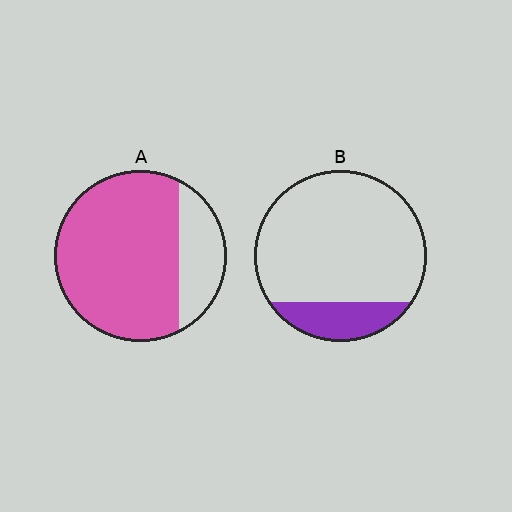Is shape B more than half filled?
No.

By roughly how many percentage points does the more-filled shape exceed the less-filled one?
By roughly 60 percentage points (A over B).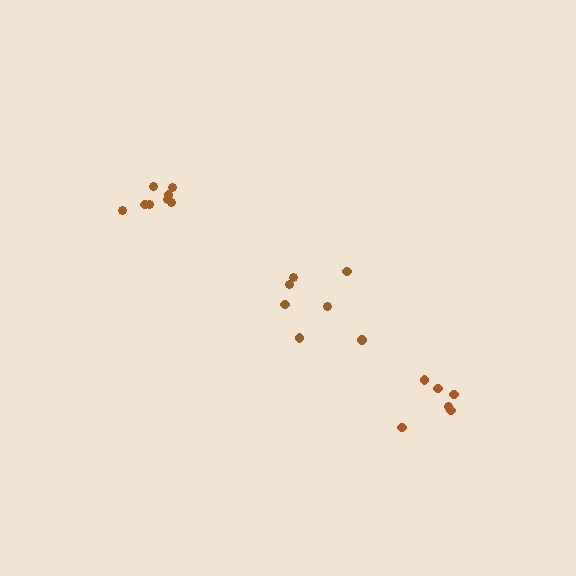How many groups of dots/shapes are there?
There are 3 groups.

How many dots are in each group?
Group 1: 8 dots, Group 2: 7 dots, Group 3: 6 dots (21 total).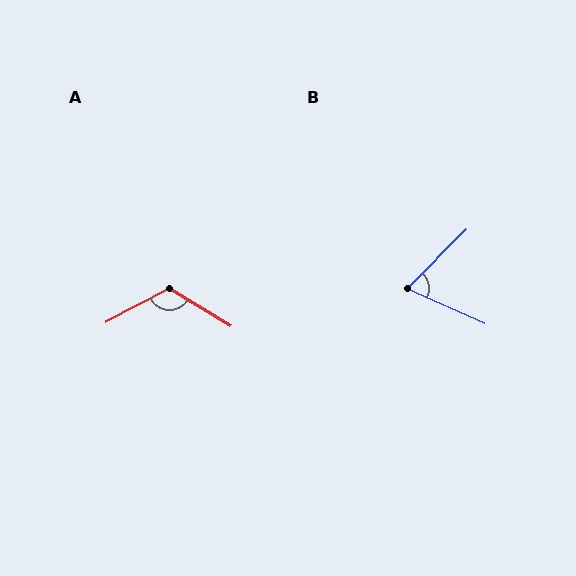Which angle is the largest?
A, at approximately 120 degrees.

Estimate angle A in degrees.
Approximately 120 degrees.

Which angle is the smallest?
B, at approximately 69 degrees.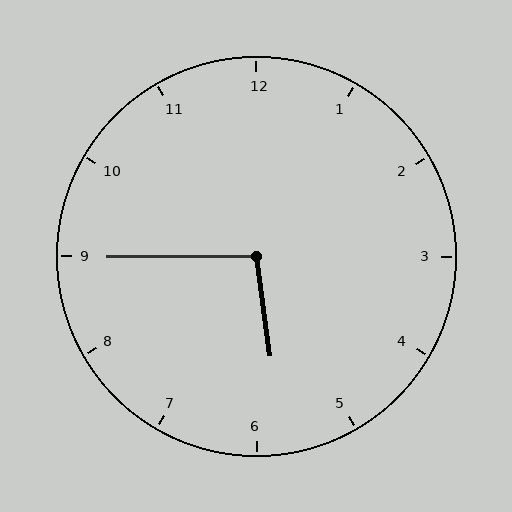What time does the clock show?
5:45.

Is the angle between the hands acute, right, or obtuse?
It is obtuse.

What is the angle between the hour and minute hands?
Approximately 98 degrees.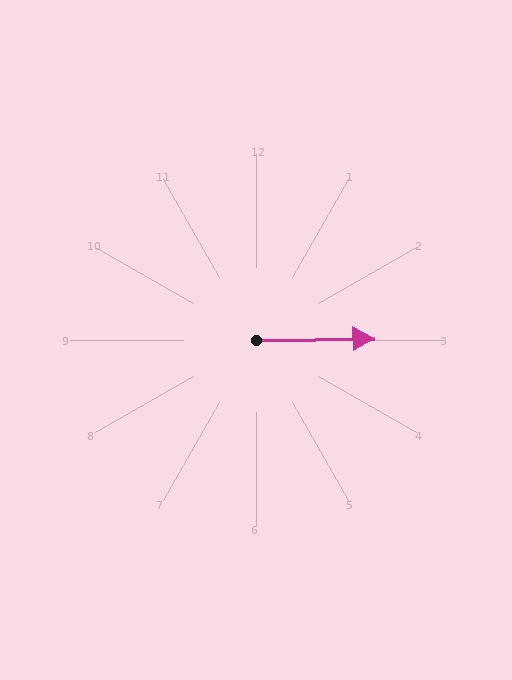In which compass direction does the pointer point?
East.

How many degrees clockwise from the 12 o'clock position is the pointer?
Approximately 89 degrees.